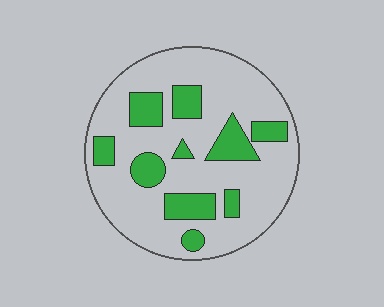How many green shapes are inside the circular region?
10.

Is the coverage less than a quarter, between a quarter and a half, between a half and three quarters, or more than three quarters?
Less than a quarter.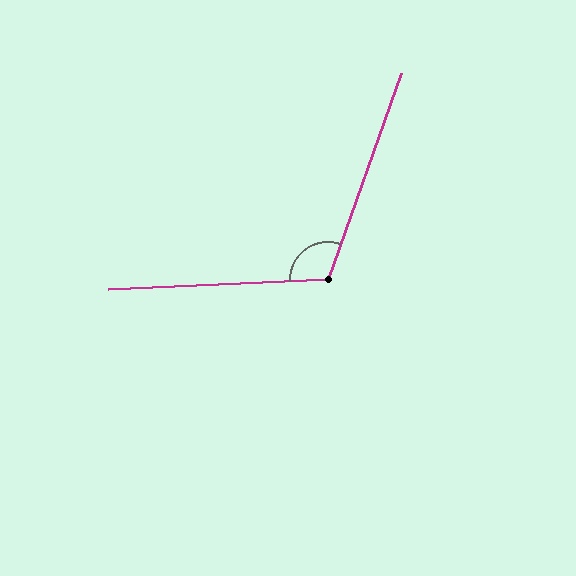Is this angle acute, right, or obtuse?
It is obtuse.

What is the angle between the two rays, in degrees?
Approximately 112 degrees.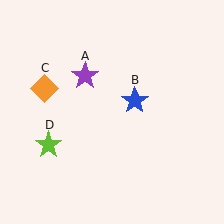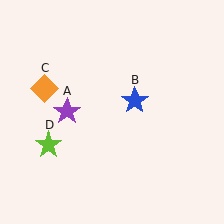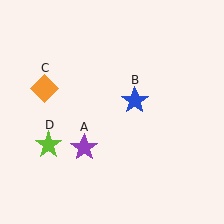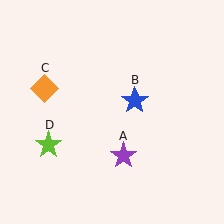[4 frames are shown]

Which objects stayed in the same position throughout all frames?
Blue star (object B) and orange diamond (object C) and lime star (object D) remained stationary.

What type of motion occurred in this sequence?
The purple star (object A) rotated counterclockwise around the center of the scene.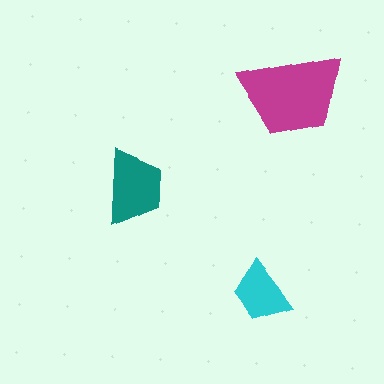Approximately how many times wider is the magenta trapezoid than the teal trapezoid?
About 1.5 times wider.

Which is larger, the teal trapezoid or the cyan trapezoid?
The teal one.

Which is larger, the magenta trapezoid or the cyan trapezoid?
The magenta one.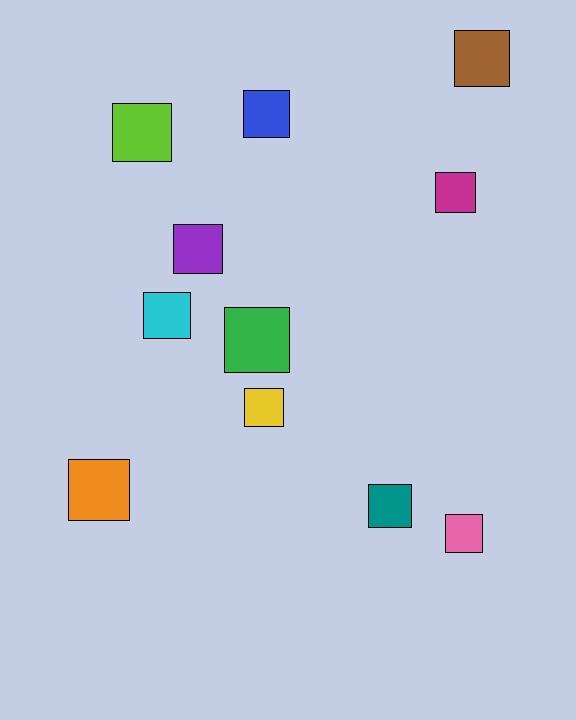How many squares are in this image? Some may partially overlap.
There are 11 squares.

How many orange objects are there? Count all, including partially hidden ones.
There is 1 orange object.